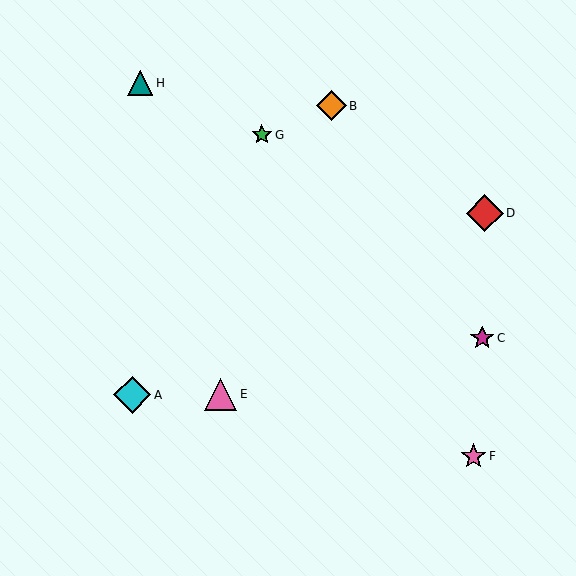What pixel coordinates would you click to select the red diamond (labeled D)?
Click at (485, 213) to select the red diamond D.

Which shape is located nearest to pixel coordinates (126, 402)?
The cyan diamond (labeled A) at (132, 395) is nearest to that location.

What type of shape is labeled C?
Shape C is a magenta star.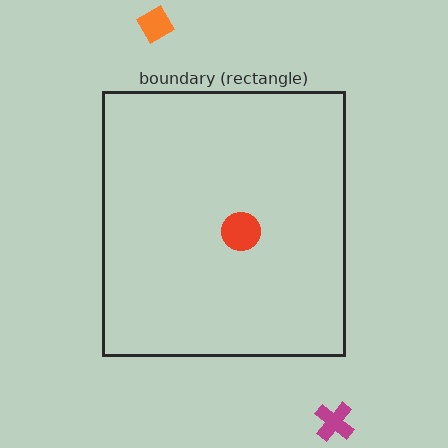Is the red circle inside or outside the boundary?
Inside.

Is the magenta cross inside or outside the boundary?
Outside.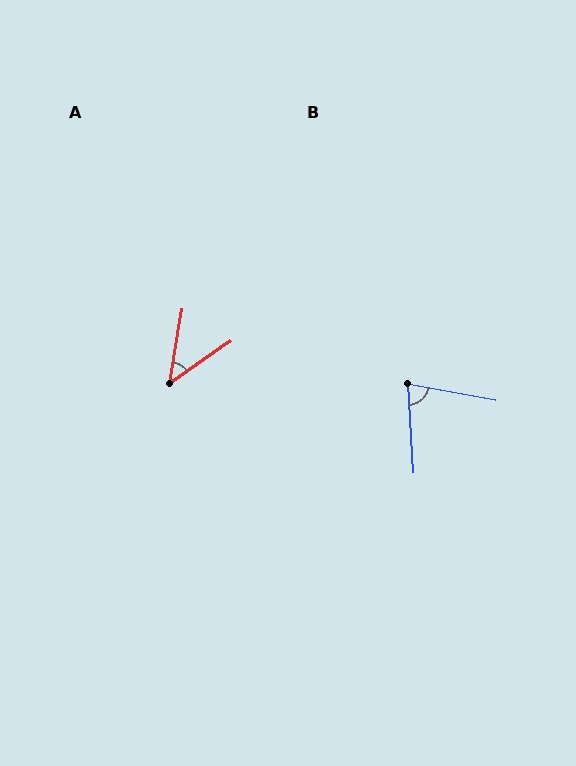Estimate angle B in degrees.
Approximately 76 degrees.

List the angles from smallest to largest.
A (46°), B (76°).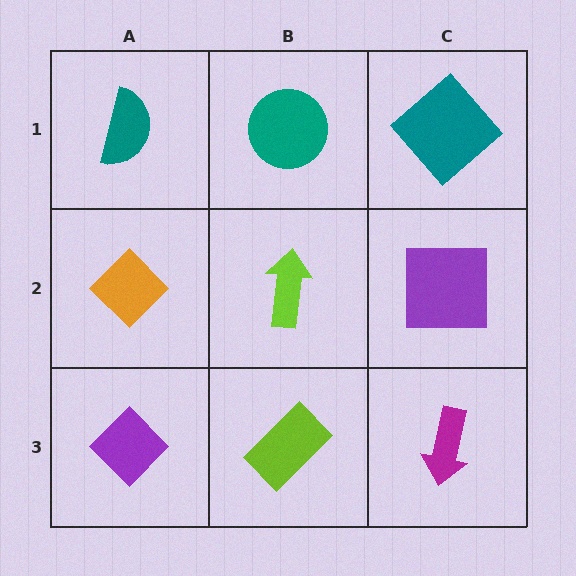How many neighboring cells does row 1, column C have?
2.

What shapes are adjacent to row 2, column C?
A teal diamond (row 1, column C), a magenta arrow (row 3, column C), a lime arrow (row 2, column B).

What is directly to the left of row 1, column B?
A teal semicircle.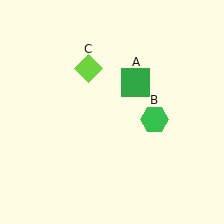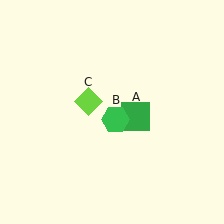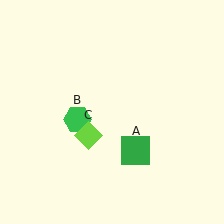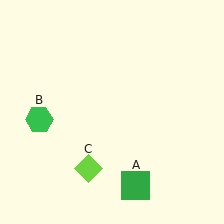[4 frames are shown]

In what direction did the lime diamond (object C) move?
The lime diamond (object C) moved down.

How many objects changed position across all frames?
3 objects changed position: green square (object A), green hexagon (object B), lime diamond (object C).